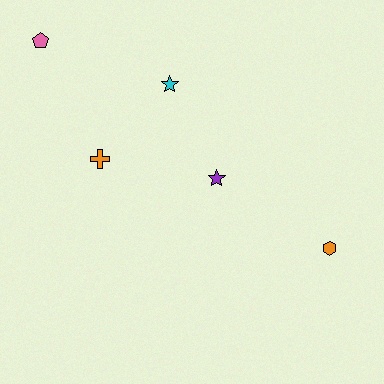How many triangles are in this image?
There are no triangles.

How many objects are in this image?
There are 5 objects.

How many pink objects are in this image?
There is 1 pink object.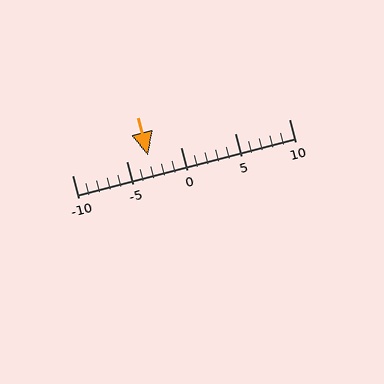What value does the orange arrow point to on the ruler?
The orange arrow points to approximately -3.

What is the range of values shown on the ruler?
The ruler shows values from -10 to 10.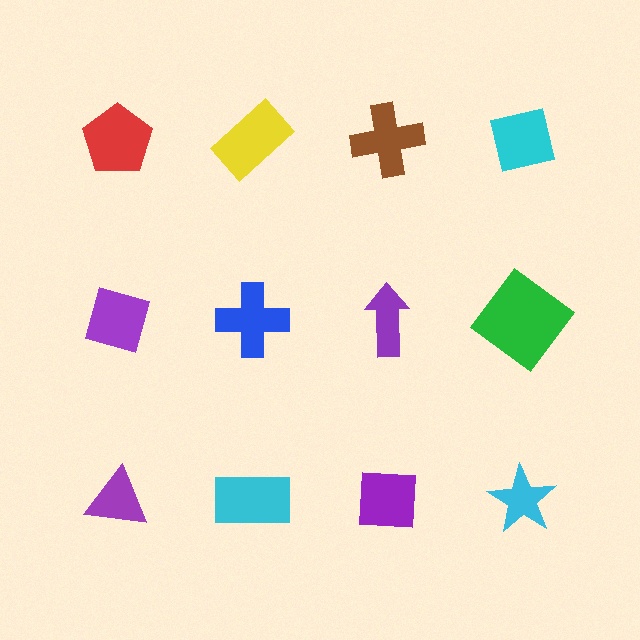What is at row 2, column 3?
A purple arrow.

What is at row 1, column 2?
A yellow rectangle.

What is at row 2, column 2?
A blue cross.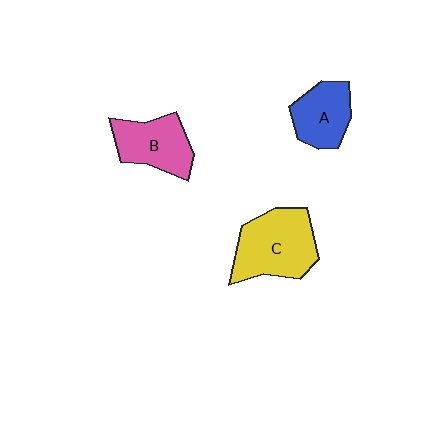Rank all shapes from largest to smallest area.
From largest to smallest: C (yellow), B (pink), A (blue).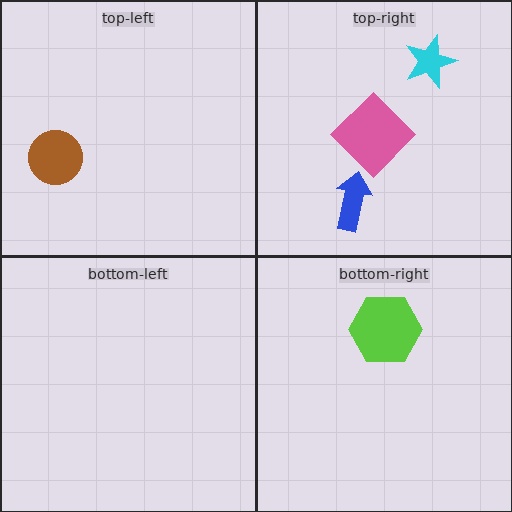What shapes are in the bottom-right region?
The lime hexagon.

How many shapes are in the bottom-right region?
1.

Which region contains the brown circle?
The top-left region.